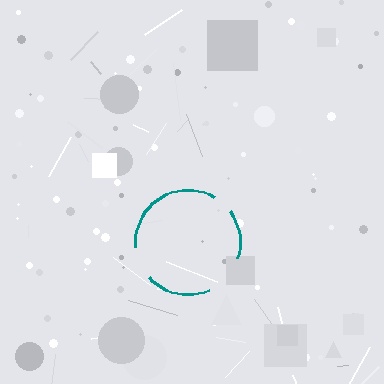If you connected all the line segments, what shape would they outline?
They would outline a circle.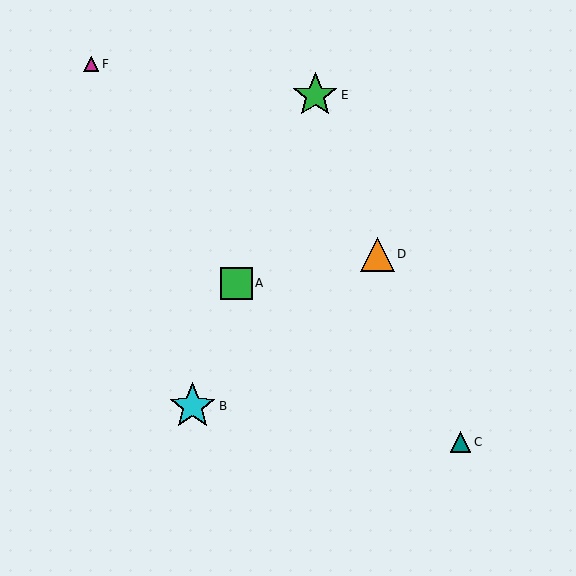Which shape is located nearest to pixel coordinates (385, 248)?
The orange triangle (labeled D) at (378, 254) is nearest to that location.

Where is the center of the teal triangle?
The center of the teal triangle is at (461, 442).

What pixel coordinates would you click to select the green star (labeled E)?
Click at (315, 95) to select the green star E.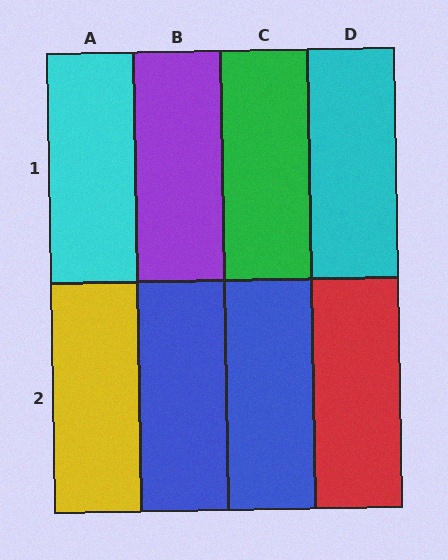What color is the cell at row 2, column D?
Red.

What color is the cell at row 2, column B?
Blue.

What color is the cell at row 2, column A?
Yellow.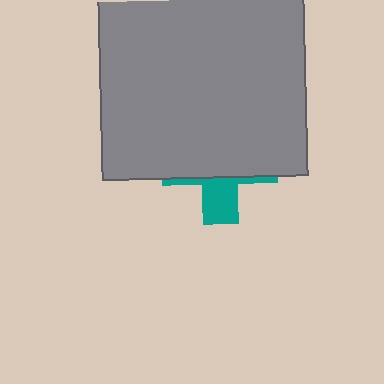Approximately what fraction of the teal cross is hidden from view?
Roughly 70% of the teal cross is hidden behind the gray rectangle.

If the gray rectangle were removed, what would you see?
You would see the complete teal cross.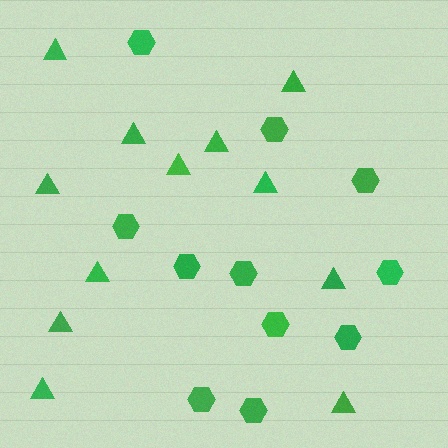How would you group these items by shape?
There are 2 groups: one group of triangles (12) and one group of hexagons (11).